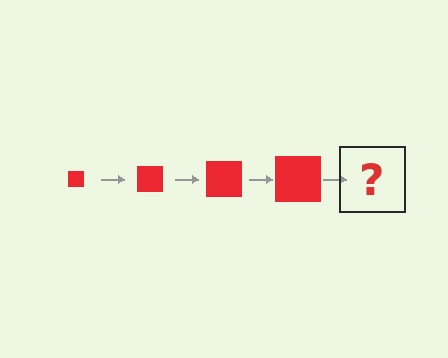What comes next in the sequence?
The next element should be a red square, larger than the previous one.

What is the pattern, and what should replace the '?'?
The pattern is that the square gets progressively larger each step. The '?' should be a red square, larger than the previous one.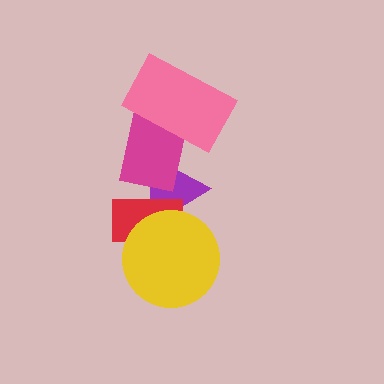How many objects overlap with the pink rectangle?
1 object overlaps with the pink rectangle.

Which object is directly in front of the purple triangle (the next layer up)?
The magenta rectangle is directly in front of the purple triangle.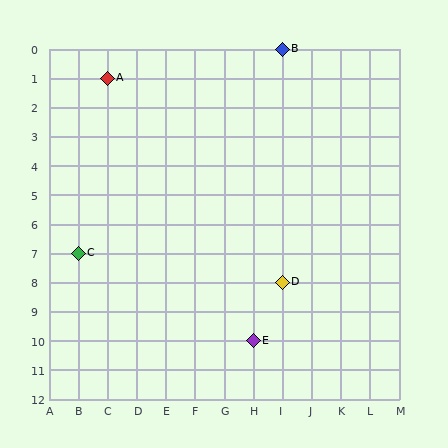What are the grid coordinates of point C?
Point C is at grid coordinates (B, 7).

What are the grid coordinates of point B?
Point B is at grid coordinates (I, 0).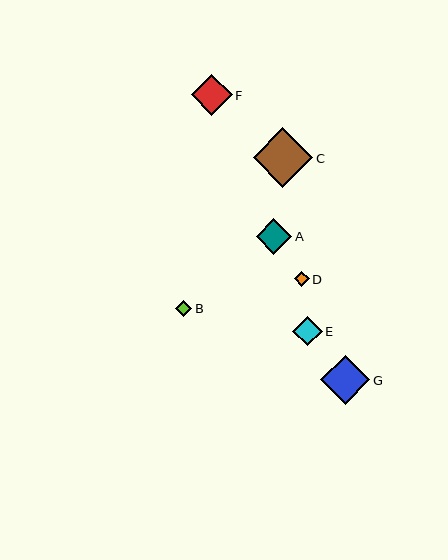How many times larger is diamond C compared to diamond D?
Diamond C is approximately 3.9 times the size of diamond D.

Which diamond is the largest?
Diamond C is the largest with a size of approximately 60 pixels.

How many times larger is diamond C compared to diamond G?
Diamond C is approximately 1.2 times the size of diamond G.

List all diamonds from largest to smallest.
From largest to smallest: C, G, F, A, E, B, D.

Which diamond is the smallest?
Diamond D is the smallest with a size of approximately 15 pixels.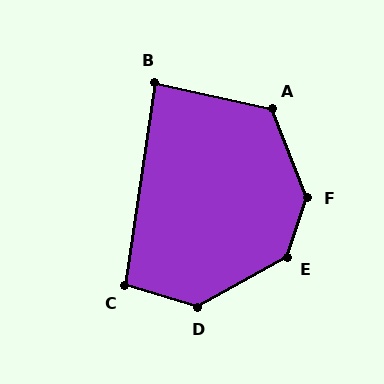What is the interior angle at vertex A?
Approximately 124 degrees (obtuse).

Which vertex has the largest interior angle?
F, at approximately 140 degrees.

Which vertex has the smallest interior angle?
B, at approximately 86 degrees.